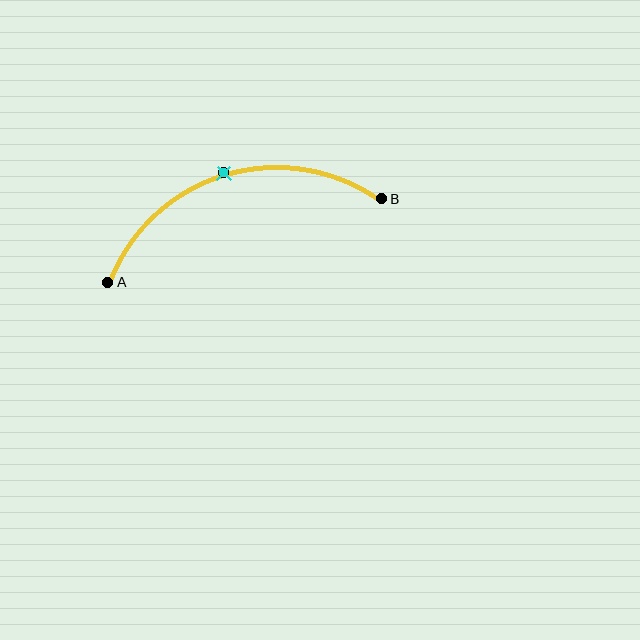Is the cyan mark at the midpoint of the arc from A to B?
Yes. The cyan mark lies on the arc at equal arc-length from both A and B — it is the arc midpoint.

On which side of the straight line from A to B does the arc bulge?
The arc bulges above the straight line connecting A and B.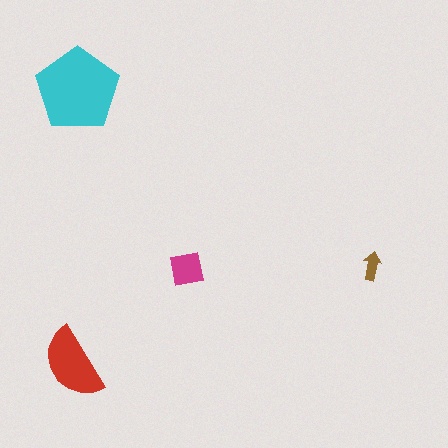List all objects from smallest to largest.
The brown arrow, the magenta square, the red semicircle, the cyan pentagon.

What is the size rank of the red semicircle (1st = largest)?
2nd.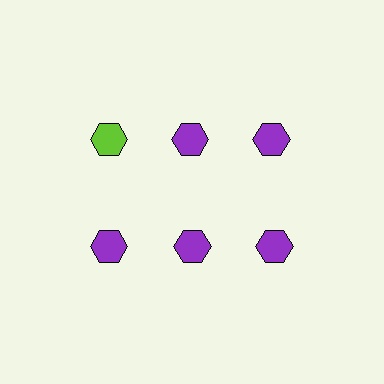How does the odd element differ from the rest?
It has a different color: lime instead of purple.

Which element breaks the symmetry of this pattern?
The lime hexagon in the top row, leftmost column breaks the symmetry. All other shapes are purple hexagons.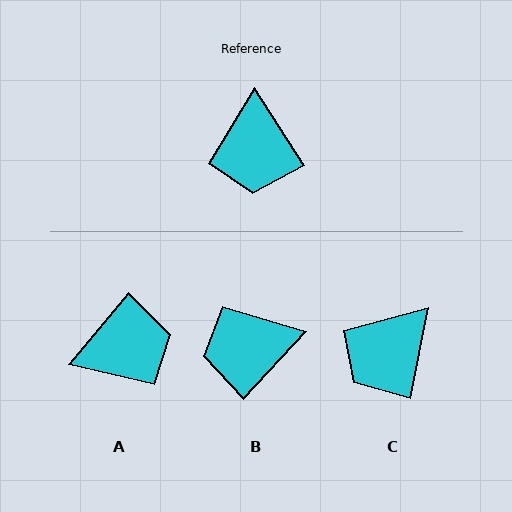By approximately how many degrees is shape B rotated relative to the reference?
Approximately 75 degrees clockwise.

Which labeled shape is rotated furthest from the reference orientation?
A, about 108 degrees away.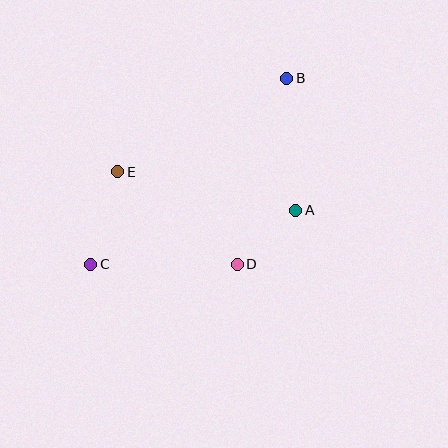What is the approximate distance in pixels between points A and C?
The distance between A and C is approximately 212 pixels.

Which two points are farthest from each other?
Points B and C are farthest from each other.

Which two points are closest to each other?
Points A and D are closest to each other.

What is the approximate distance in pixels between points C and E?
The distance between C and E is approximately 96 pixels.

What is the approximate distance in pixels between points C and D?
The distance between C and D is approximately 147 pixels.